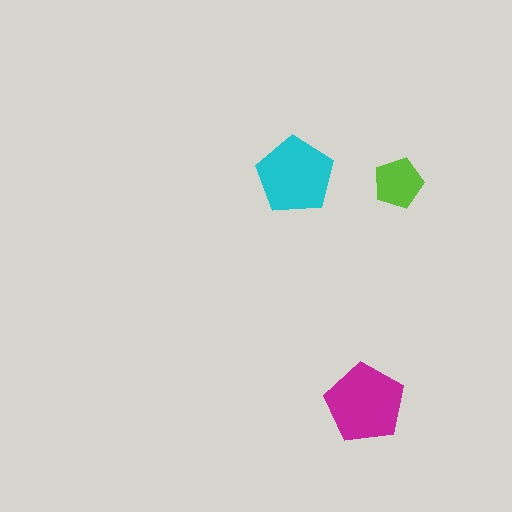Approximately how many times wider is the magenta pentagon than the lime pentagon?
About 1.5 times wider.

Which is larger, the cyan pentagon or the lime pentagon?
The cyan one.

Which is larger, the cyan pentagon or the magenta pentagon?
The magenta one.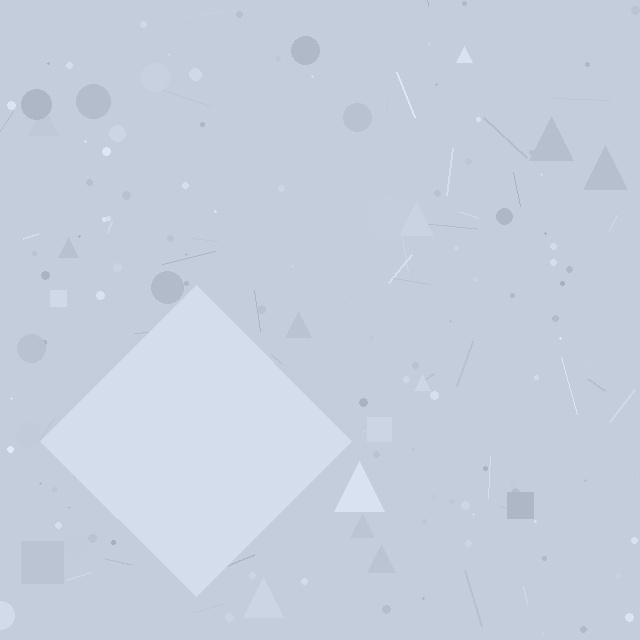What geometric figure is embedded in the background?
A diamond is embedded in the background.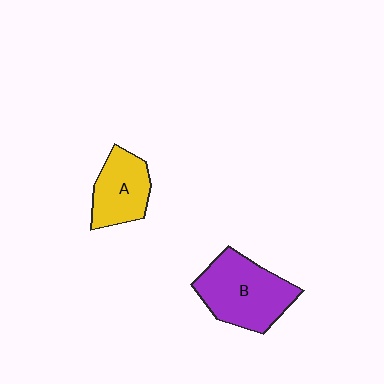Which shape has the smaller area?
Shape A (yellow).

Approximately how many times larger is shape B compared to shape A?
Approximately 1.5 times.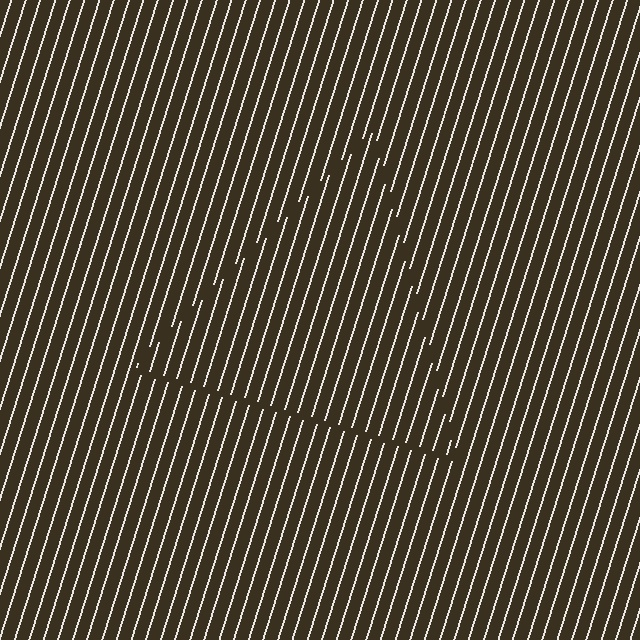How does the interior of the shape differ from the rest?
The interior of the shape contains the same grating, shifted by half a period — the contour is defined by the phase discontinuity where line-ends from the inner and outer gratings abut.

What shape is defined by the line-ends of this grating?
An illusory triangle. The interior of the shape contains the same grating, shifted by half a period — the contour is defined by the phase discontinuity where line-ends from the inner and outer gratings abut.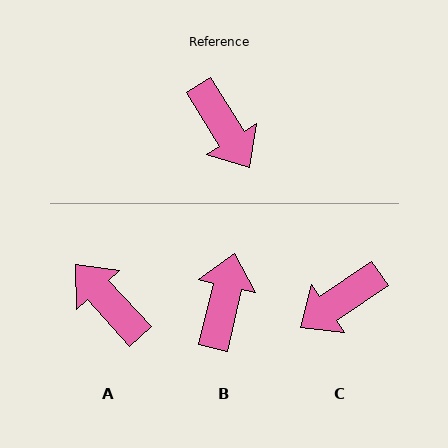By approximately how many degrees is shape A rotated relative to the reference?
Approximately 169 degrees clockwise.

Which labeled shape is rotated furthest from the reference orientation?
A, about 169 degrees away.